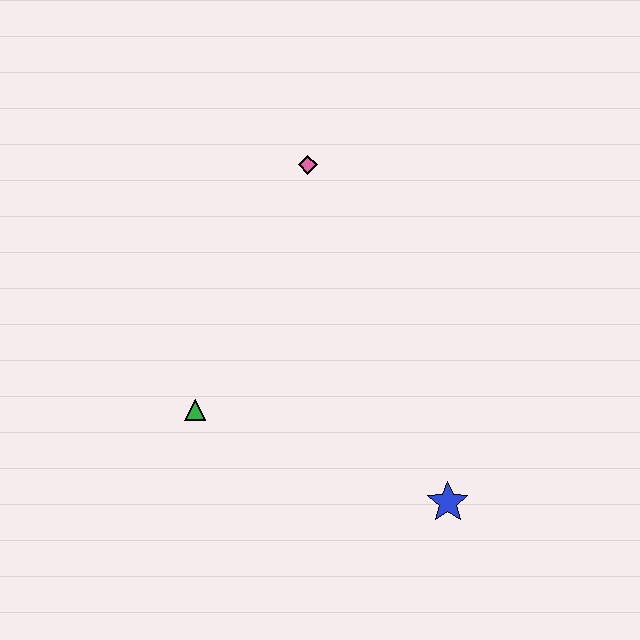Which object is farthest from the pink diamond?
The blue star is farthest from the pink diamond.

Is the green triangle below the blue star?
No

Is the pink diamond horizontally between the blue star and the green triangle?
Yes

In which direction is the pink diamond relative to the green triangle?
The pink diamond is above the green triangle.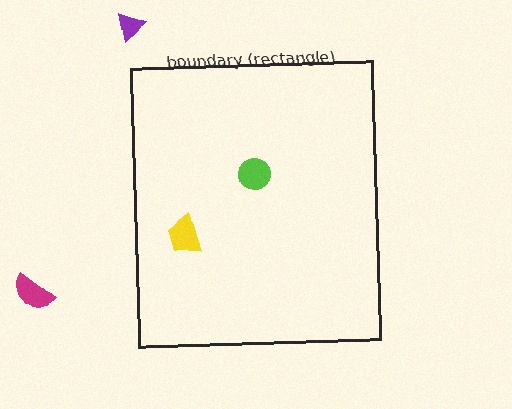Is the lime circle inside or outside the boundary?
Inside.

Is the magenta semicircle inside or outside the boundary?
Outside.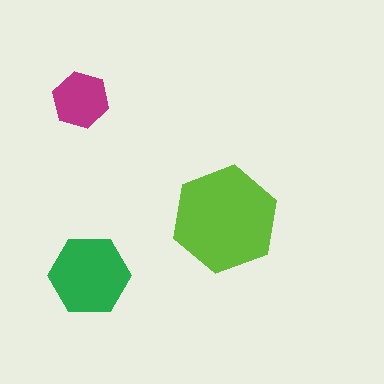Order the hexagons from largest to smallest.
the lime one, the green one, the magenta one.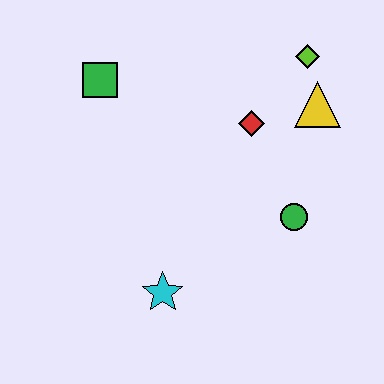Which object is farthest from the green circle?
The green square is farthest from the green circle.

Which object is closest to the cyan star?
The green circle is closest to the cyan star.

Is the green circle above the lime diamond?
No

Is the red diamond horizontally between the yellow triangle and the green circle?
No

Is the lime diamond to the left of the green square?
No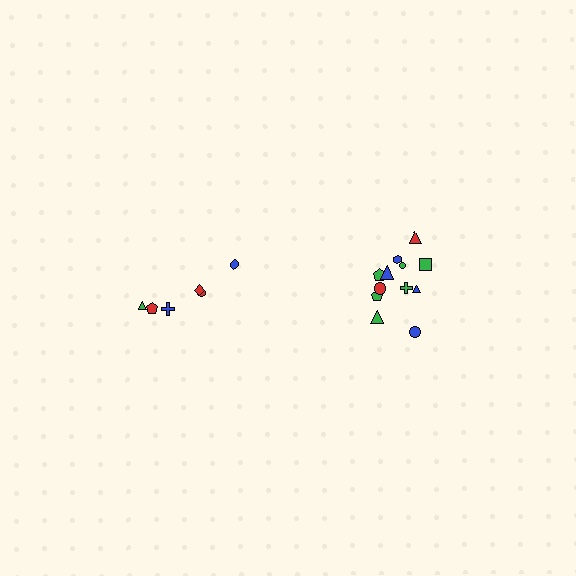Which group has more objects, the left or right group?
The right group.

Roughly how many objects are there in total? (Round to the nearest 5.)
Roughly 20 objects in total.